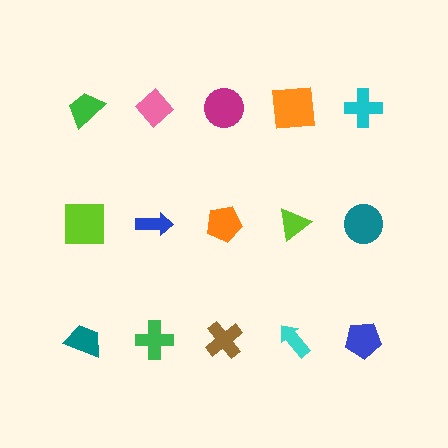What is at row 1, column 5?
A cyan cross.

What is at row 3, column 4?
A cyan arrow.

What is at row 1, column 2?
A pink diamond.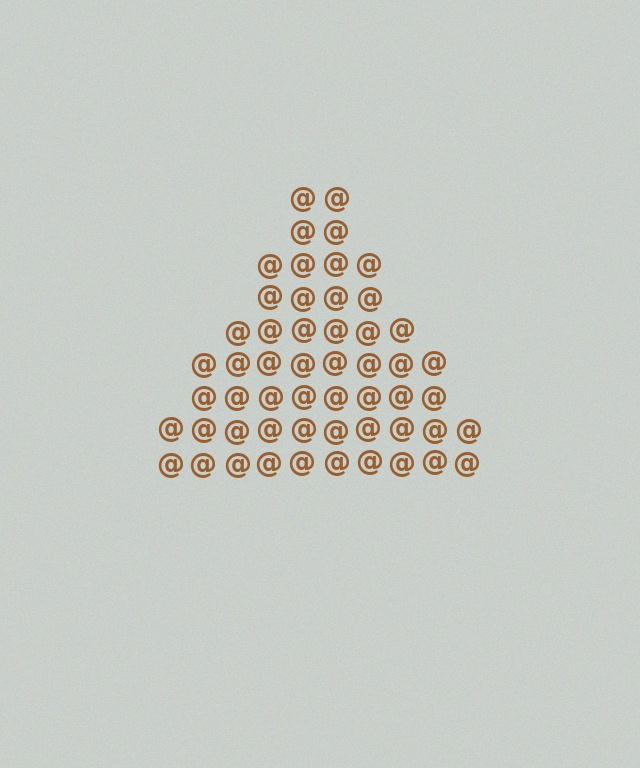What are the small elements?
The small elements are at signs.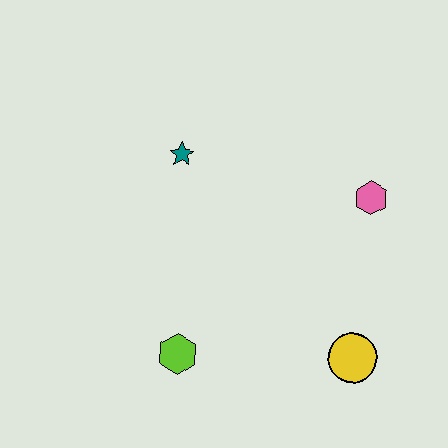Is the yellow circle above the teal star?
No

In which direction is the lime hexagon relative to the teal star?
The lime hexagon is below the teal star.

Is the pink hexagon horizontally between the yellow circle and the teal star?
No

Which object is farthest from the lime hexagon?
The pink hexagon is farthest from the lime hexagon.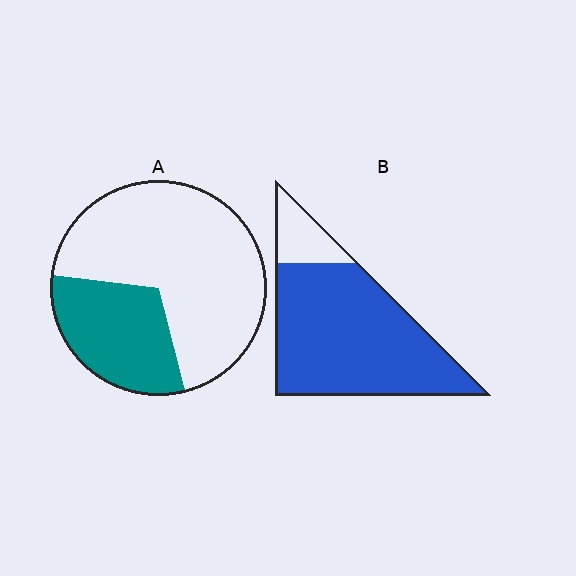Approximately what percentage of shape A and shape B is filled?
A is approximately 30% and B is approximately 85%.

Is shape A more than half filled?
No.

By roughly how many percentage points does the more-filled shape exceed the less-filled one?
By roughly 55 percentage points (B over A).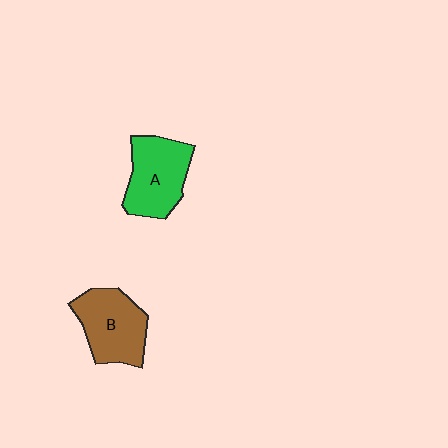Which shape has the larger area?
Shape A (green).